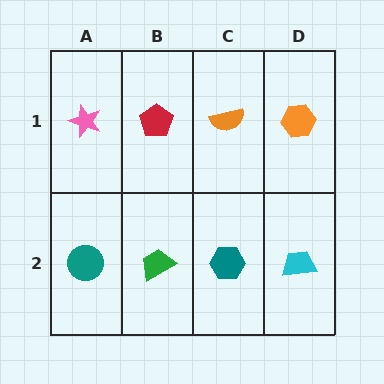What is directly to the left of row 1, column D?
An orange semicircle.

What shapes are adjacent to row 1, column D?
A cyan trapezoid (row 2, column D), an orange semicircle (row 1, column C).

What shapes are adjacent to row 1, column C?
A teal hexagon (row 2, column C), a red pentagon (row 1, column B), an orange hexagon (row 1, column D).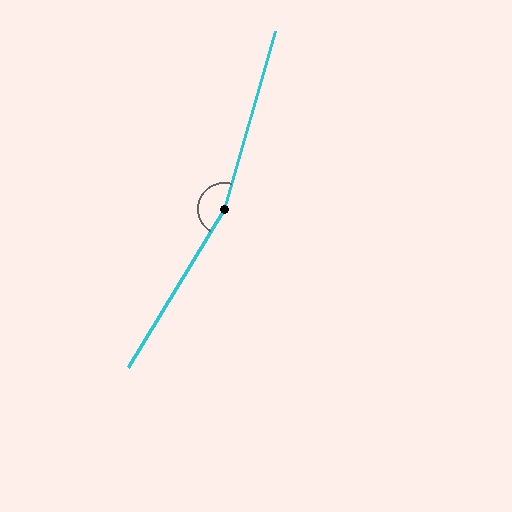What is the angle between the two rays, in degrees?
Approximately 165 degrees.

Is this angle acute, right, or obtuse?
It is obtuse.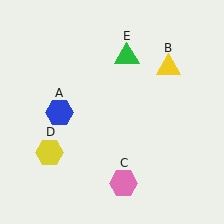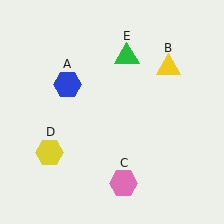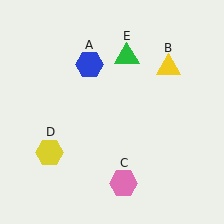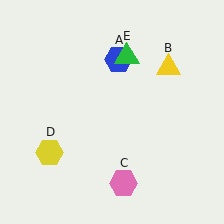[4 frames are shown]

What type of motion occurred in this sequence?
The blue hexagon (object A) rotated clockwise around the center of the scene.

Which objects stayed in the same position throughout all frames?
Yellow triangle (object B) and pink hexagon (object C) and yellow hexagon (object D) and green triangle (object E) remained stationary.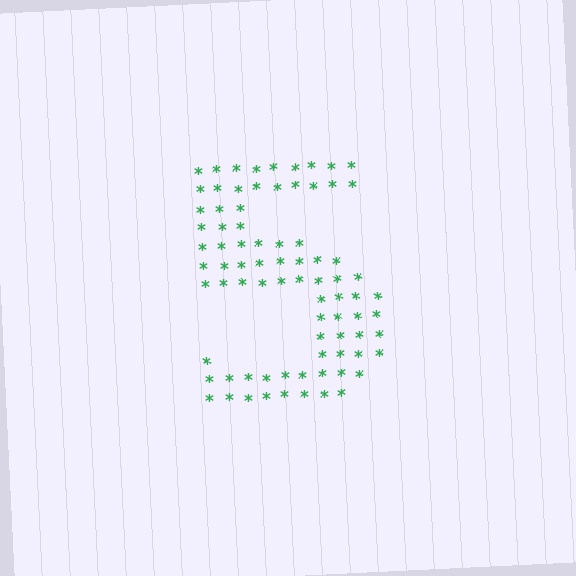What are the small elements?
The small elements are asterisks.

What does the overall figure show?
The overall figure shows the digit 5.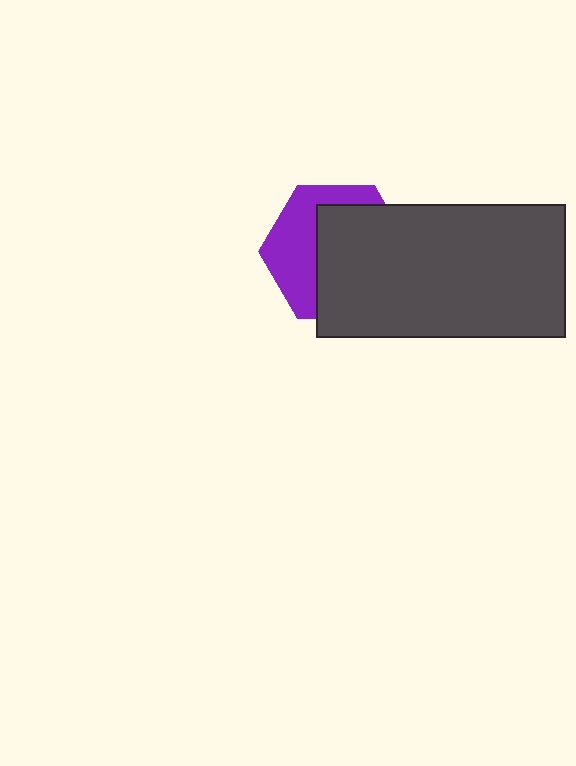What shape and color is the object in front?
The object in front is a dark gray rectangle.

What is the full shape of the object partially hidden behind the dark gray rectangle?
The partially hidden object is a purple hexagon.